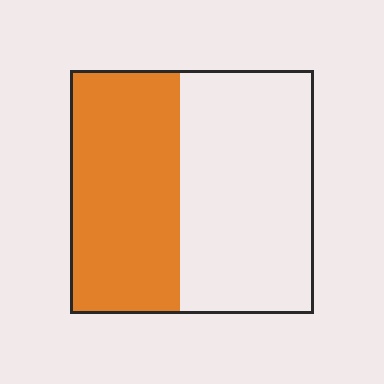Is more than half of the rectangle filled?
No.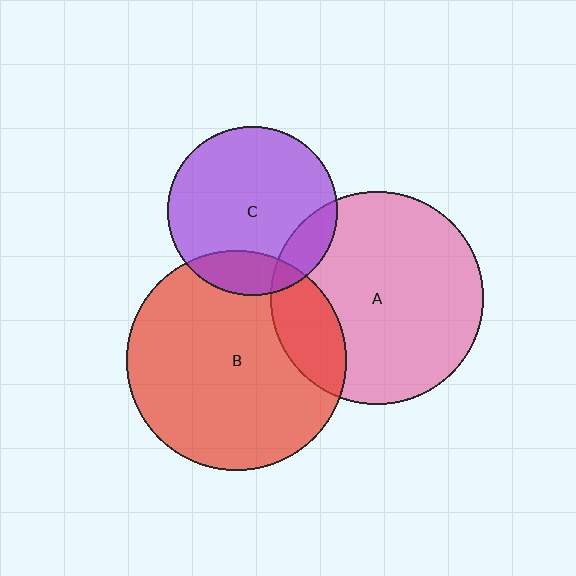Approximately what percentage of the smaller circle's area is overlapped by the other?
Approximately 20%.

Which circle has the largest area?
Circle B (red).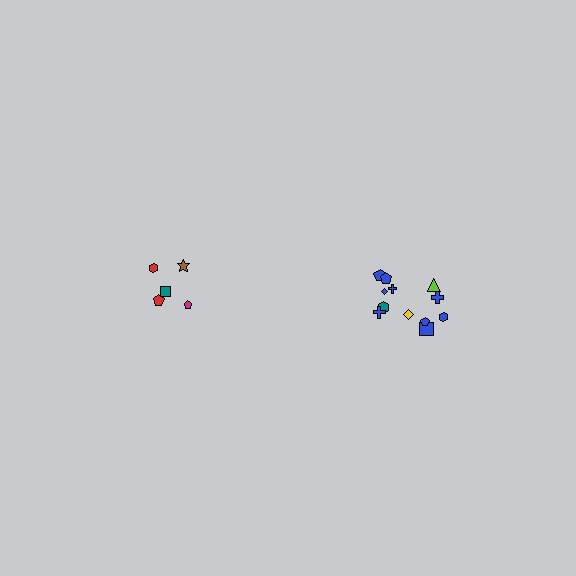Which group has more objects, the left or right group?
The right group.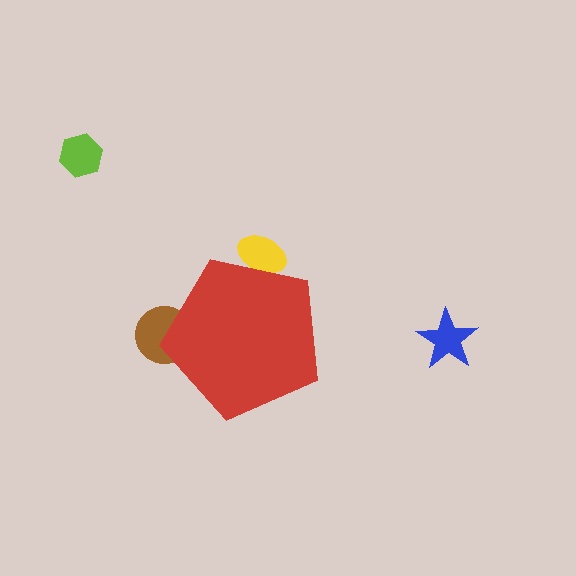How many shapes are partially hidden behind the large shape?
2 shapes are partially hidden.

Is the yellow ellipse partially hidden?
Yes, the yellow ellipse is partially hidden behind the red pentagon.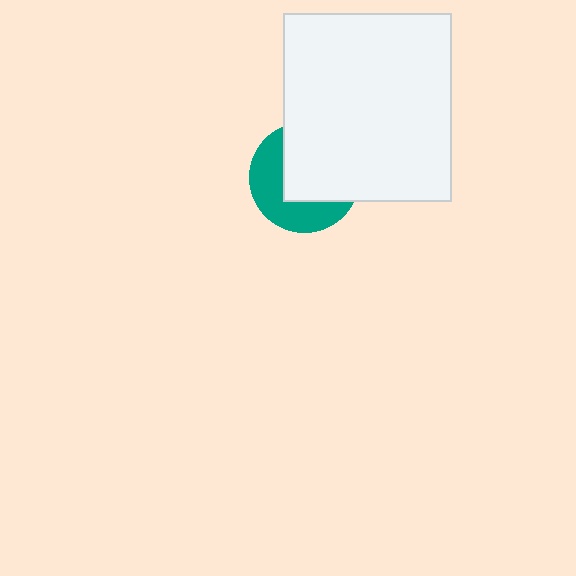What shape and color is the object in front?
The object in front is a white rectangle.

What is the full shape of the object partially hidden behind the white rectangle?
The partially hidden object is a teal circle.